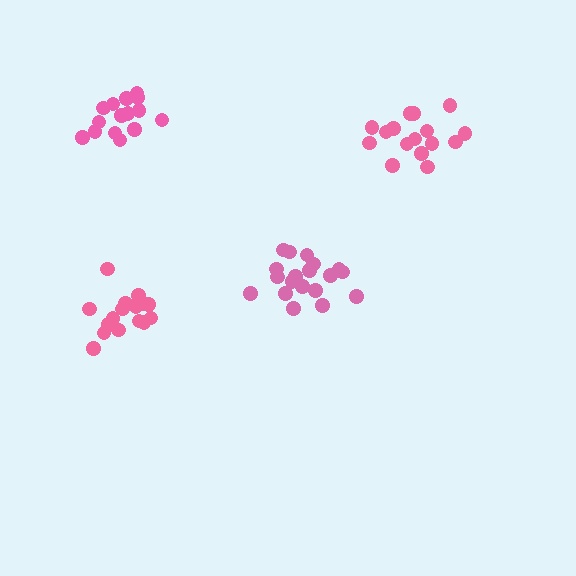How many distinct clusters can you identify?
There are 4 distinct clusters.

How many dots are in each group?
Group 1: 19 dots, Group 2: 16 dots, Group 3: 16 dots, Group 4: 15 dots (66 total).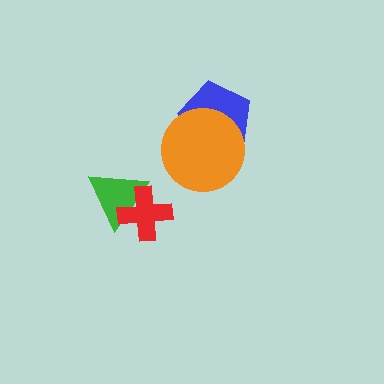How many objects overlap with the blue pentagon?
1 object overlaps with the blue pentagon.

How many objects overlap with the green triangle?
1 object overlaps with the green triangle.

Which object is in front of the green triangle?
The red cross is in front of the green triangle.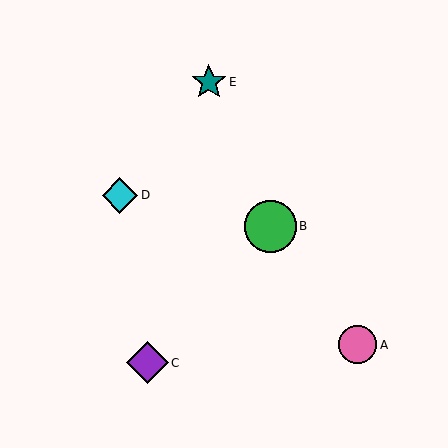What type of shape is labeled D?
Shape D is a cyan diamond.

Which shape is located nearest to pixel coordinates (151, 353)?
The purple diamond (labeled C) at (147, 363) is nearest to that location.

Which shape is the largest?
The green circle (labeled B) is the largest.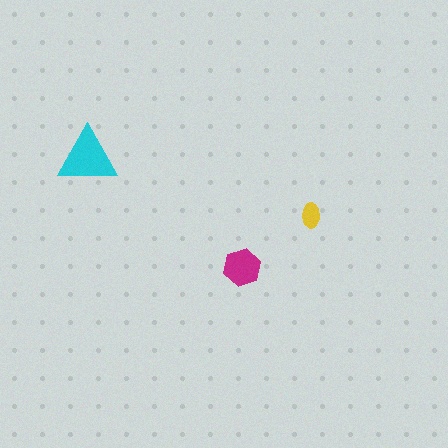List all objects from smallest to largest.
The yellow ellipse, the magenta hexagon, the cyan triangle.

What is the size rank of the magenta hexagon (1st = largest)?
2nd.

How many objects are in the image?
There are 3 objects in the image.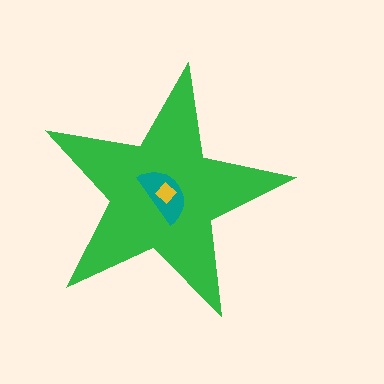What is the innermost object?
The yellow diamond.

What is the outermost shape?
The green star.